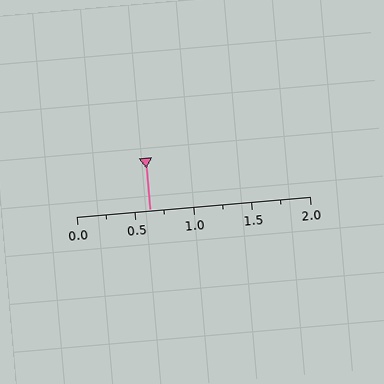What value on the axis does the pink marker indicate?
The marker indicates approximately 0.62.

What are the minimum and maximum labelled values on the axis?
The axis runs from 0.0 to 2.0.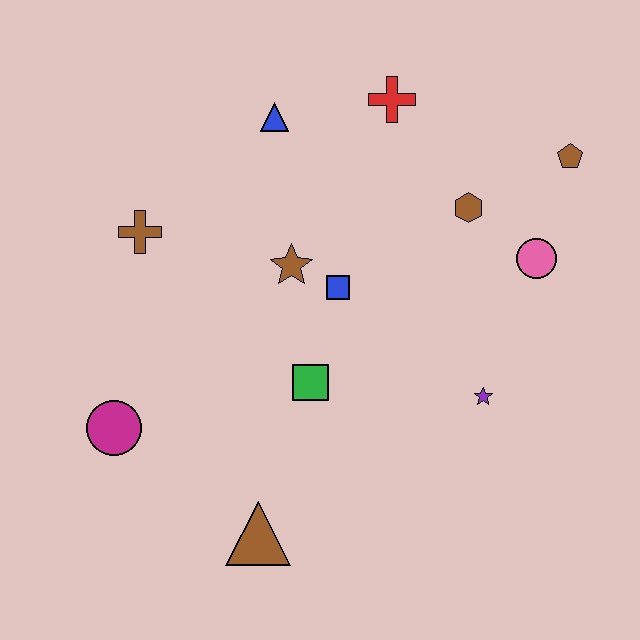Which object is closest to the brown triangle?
The green square is closest to the brown triangle.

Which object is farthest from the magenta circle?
The brown pentagon is farthest from the magenta circle.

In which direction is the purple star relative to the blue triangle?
The purple star is below the blue triangle.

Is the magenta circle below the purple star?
Yes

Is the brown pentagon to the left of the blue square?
No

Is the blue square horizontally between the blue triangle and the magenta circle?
No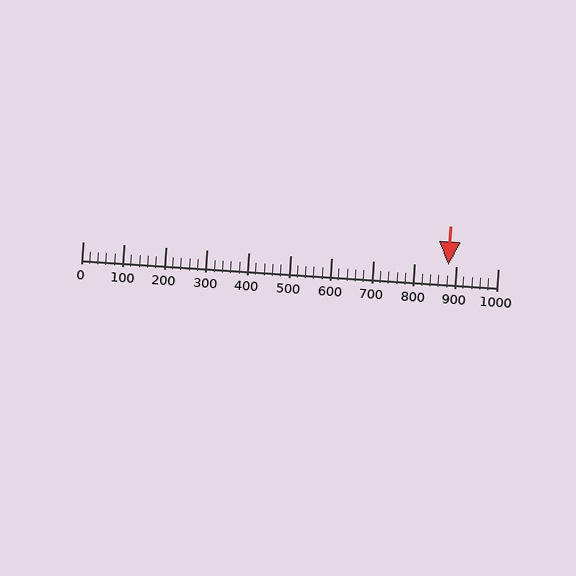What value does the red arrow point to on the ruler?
The red arrow points to approximately 880.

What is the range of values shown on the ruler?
The ruler shows values from 0 to 1000.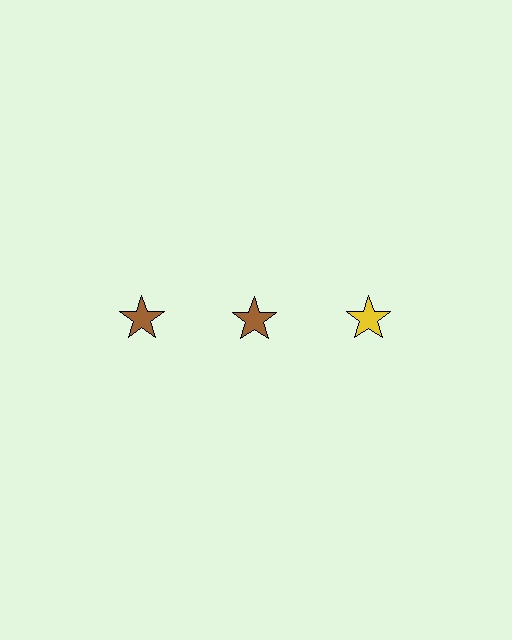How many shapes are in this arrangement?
There are 3 shapes arranged in a grid pattern.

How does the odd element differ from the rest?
It has a different color: yellow instead of brown.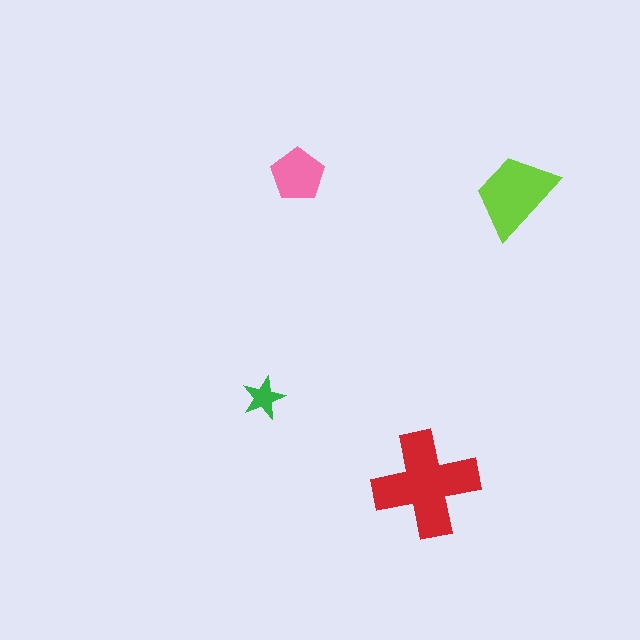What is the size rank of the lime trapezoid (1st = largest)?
2nd.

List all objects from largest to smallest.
The red cross, the lime trapezoid, the pink pentagon, the green star.